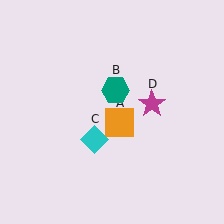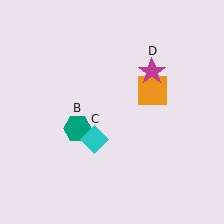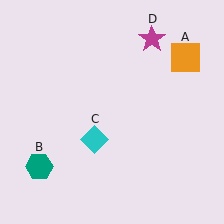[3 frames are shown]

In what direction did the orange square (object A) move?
The orange square (object A) moved up and to the right.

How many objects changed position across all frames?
3 objects changed position: orange square (object A), teal hexagon (object B), magenta star (object D).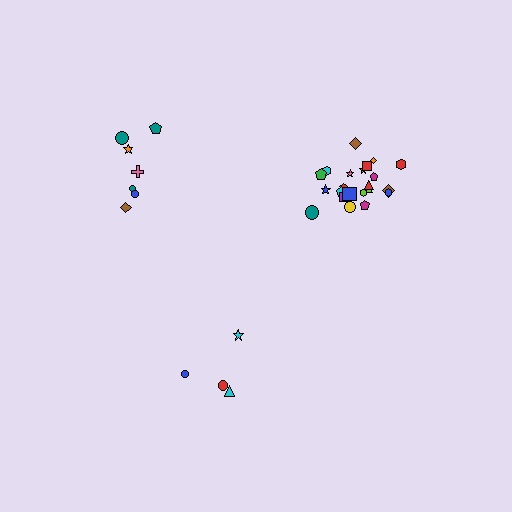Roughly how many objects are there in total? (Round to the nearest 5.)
Roughly 35 objects in total.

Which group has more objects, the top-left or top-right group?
The top-right group.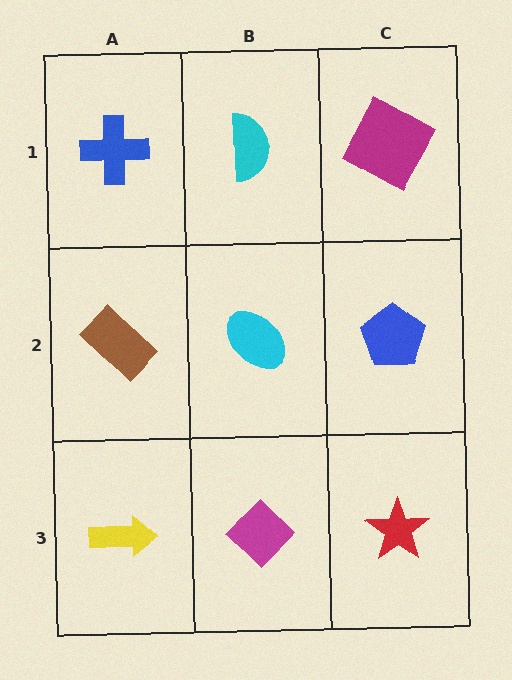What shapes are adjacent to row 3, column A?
A brown rectangle (row 2, column A), a magenta diamond (row 3, column B).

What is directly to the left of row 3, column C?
A magenta diamond.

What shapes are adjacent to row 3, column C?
A blue pentagon (row 2, column C), a magenta diamond (row 3, column B).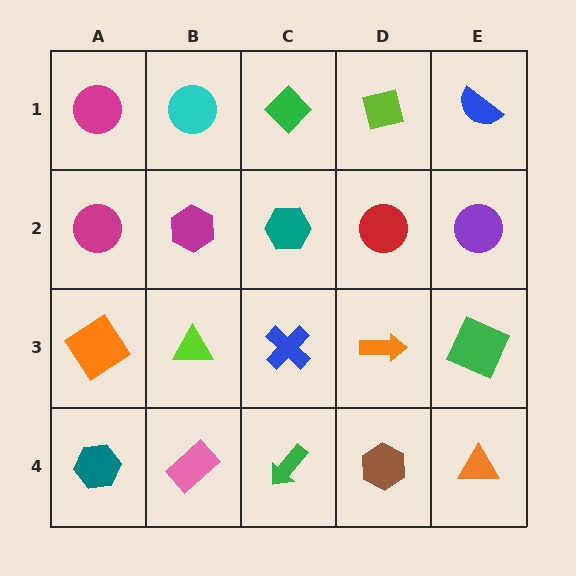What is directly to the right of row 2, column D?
A purple circle.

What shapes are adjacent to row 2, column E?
A blue semicircle (row 1, column E), a green square (row 3, column E), a red circle (row 2, column D).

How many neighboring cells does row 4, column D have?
3.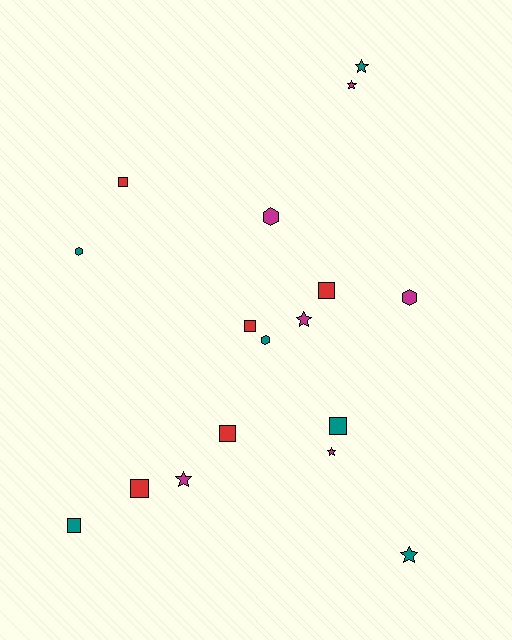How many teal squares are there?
There are 2 teal squares.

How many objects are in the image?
There are 17 objects.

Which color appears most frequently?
Magenta, with 6 objects.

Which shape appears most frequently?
Square, with 7 objects.